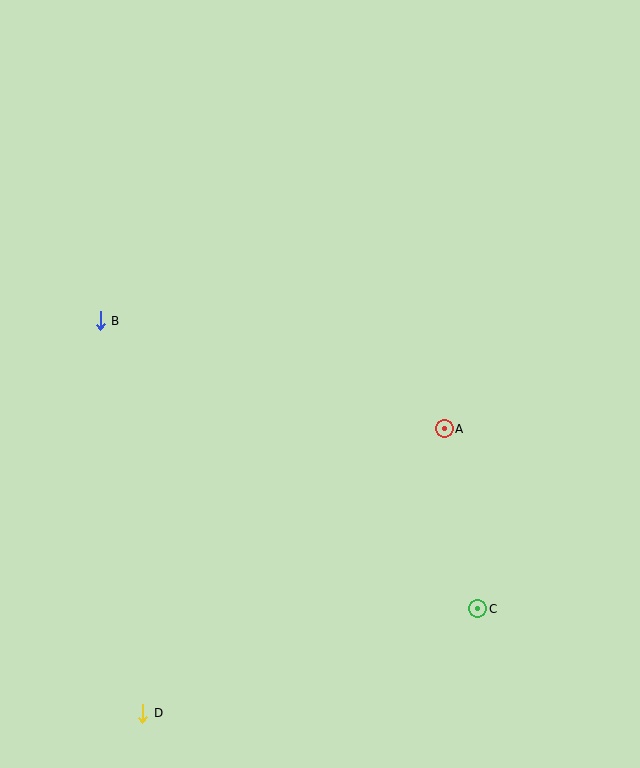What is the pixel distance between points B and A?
The distance between B and A is 361 pixels.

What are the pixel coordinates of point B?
Point B is at (100, 321).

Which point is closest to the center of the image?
Point A at (444, 429) is closest to the center.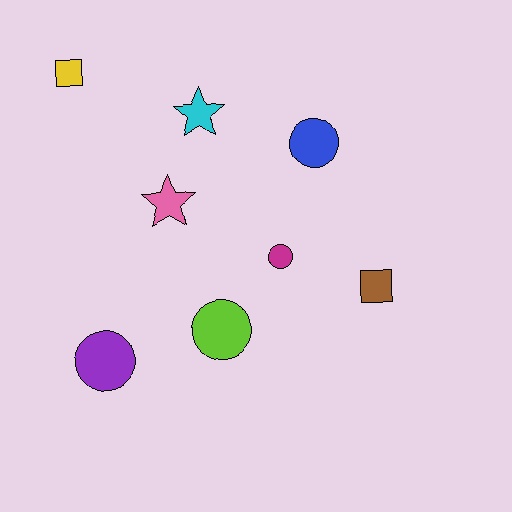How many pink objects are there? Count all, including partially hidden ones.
There is 1 pink object.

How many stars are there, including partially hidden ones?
There are 2 stars.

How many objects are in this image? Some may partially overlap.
There are 8 objects.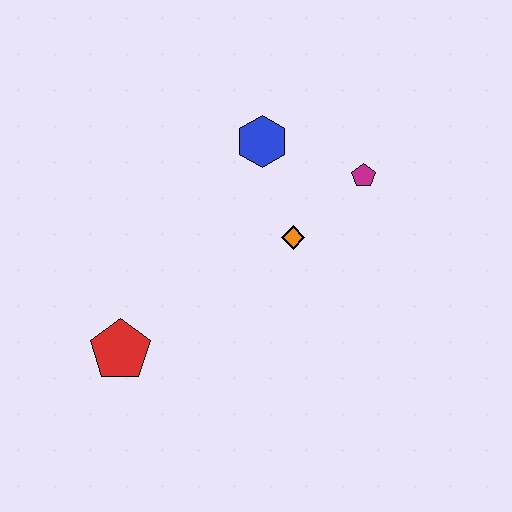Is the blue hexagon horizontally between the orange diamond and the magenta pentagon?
No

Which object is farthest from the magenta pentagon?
The red pentagon is farthest from the magenta pentagon.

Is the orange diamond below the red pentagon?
No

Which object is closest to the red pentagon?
The orange diamond is closest to the red pentagon.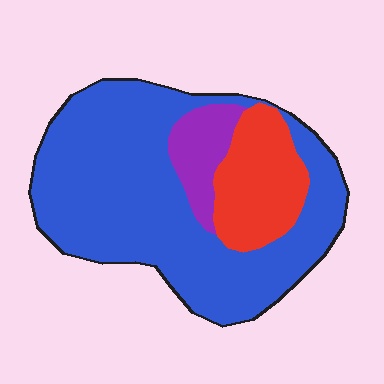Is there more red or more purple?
Red.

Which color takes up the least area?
Purple, at roughly 10%.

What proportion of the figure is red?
Red covers around 20% of the figure.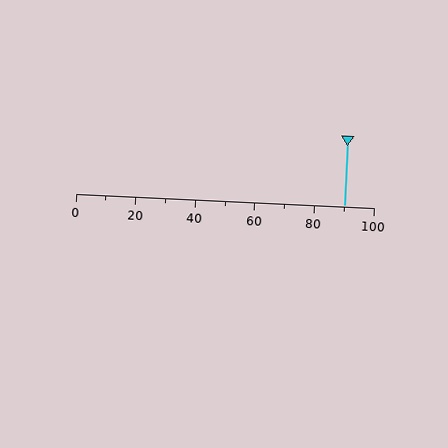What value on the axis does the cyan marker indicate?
The marker indicates approximately 90.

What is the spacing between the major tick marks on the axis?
The major ticks are spaced 20 apart.